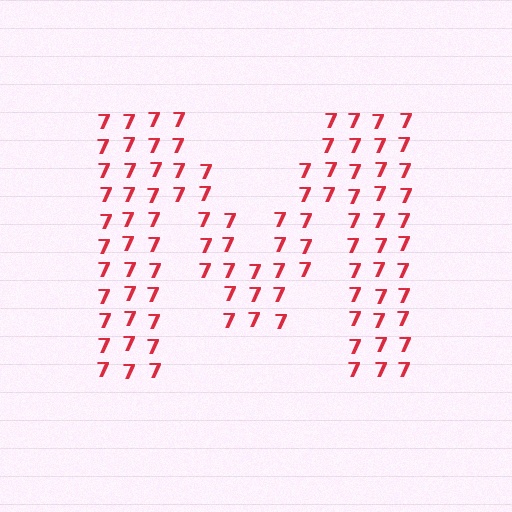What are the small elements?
The small elements are digit 7's.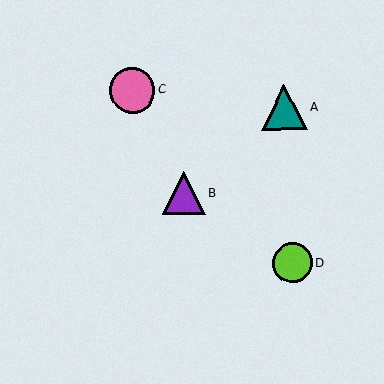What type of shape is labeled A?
Shape A is a teal triangle.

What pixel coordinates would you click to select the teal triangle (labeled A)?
Click at (284, 108) to select the teal triangle A.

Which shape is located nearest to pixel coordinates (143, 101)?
The pink circle (labeled C) at (132, 90) is nearest to that location.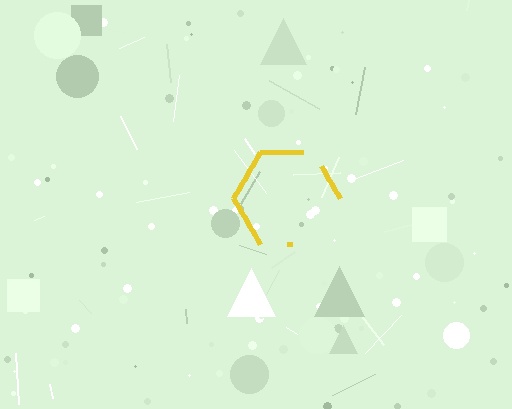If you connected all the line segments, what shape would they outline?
They would outline a hexagon.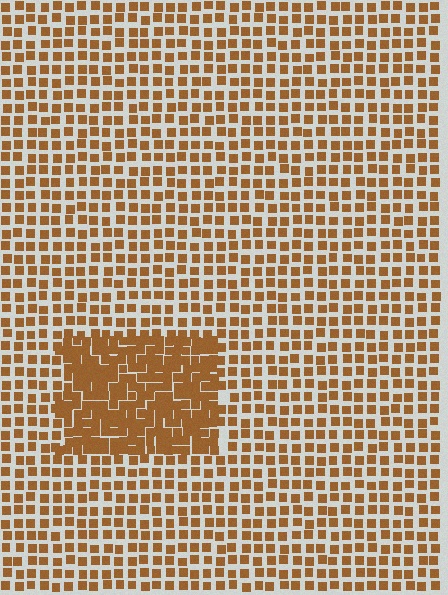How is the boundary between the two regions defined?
The boundary is defined by a change in element density (approximately 1.9x ratio). All elements are the same color, size, and shape.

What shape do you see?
I see a rectangle.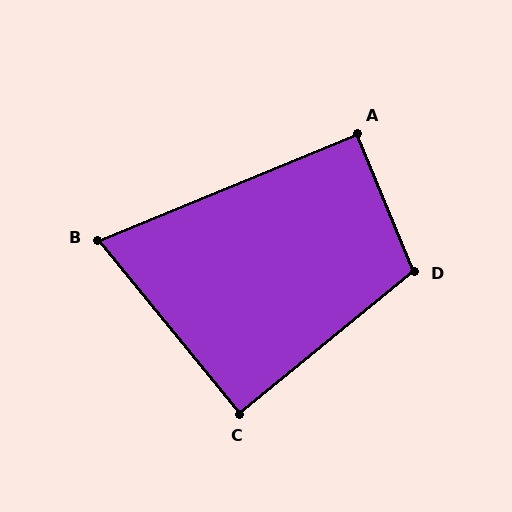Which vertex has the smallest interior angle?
B, at approximately 73 degrees.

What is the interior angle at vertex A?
Approximately 90 degrees (approximately right).